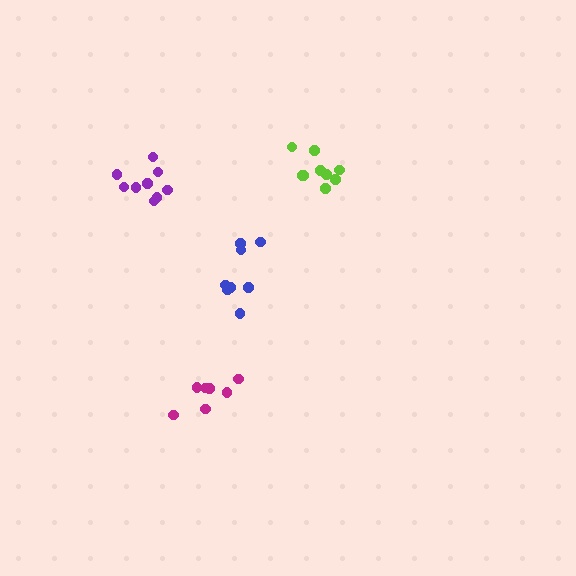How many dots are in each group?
Group 1: 8 dots, Group 2: 9 dots, Group 3: 9 dots, Group 4: 7 dots (33 total).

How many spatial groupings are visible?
There are 4 spatial groupings.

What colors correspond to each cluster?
The clusters are colored: blue, purple, lime, magenta.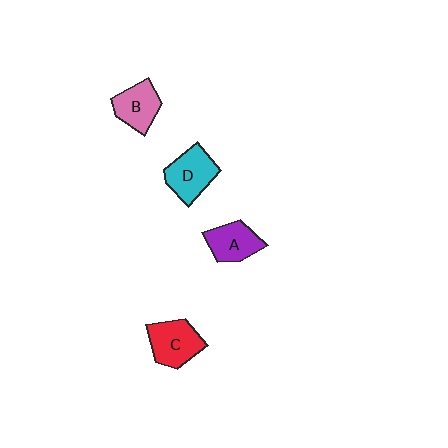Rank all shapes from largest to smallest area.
From largest to smallest: C (red), D (cyan), A (purple), B (pink).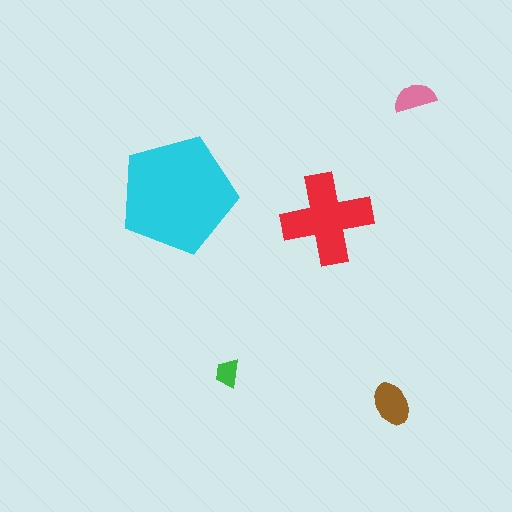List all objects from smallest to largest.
The green trapezoid, the pink semicircle, the brown ellipse, the red cross, the cyan pentagon.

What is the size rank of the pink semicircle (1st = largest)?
4th.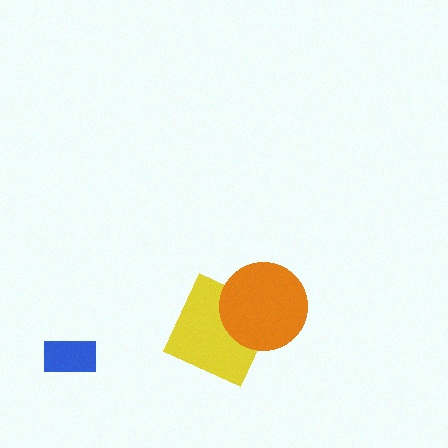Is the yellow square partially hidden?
Yes, it is partially covered by another shape.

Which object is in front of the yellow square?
The orange circle is in front of the yellow square.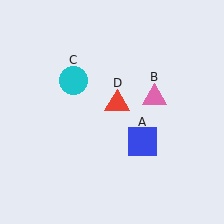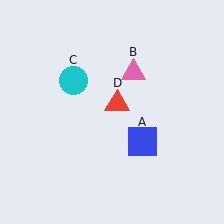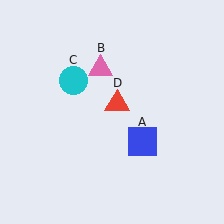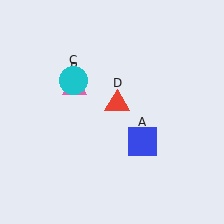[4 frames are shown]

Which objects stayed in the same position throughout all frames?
Blue square (object A) and cyan circle (object C) and red triangle (object D) remained stationary.